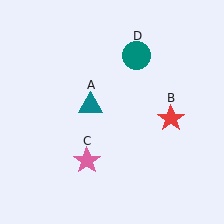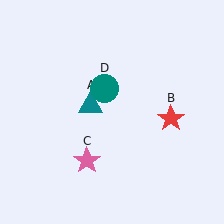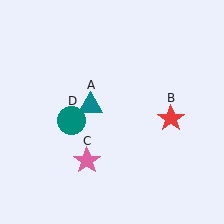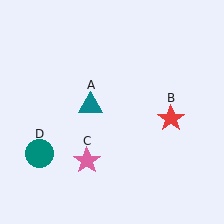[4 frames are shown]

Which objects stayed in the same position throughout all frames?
Teal triangle (object A) and red star (object B) and pink star (object C) remained stationary.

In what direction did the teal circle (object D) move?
The teal circle (object D) moved down and to the left.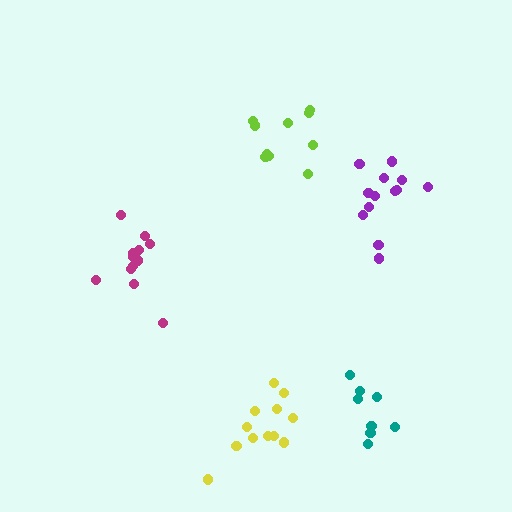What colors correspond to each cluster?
The clusters are colored: teal, magenta, lime, purple, yellow.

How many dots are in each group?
Group 1: 8 dots, Group 2: 12 dots, Group 3: 10 dots, Group 4: 13 dots, Group 5: 12 dots (55 total).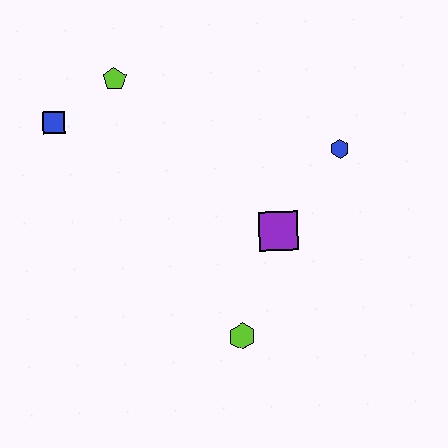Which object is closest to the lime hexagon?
The purple square is closest to the lime hexagon.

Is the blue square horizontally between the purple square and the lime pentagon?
No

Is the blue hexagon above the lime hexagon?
Yes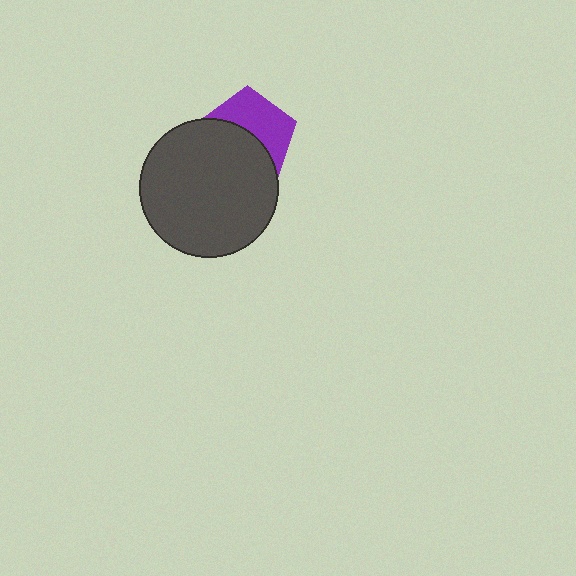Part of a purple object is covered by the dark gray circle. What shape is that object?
It is a pentagon.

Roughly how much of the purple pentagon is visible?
About half of it is visible (roughly 48%).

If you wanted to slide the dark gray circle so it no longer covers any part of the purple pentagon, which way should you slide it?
Slide it down — that is the most direct way to separate the two shapes.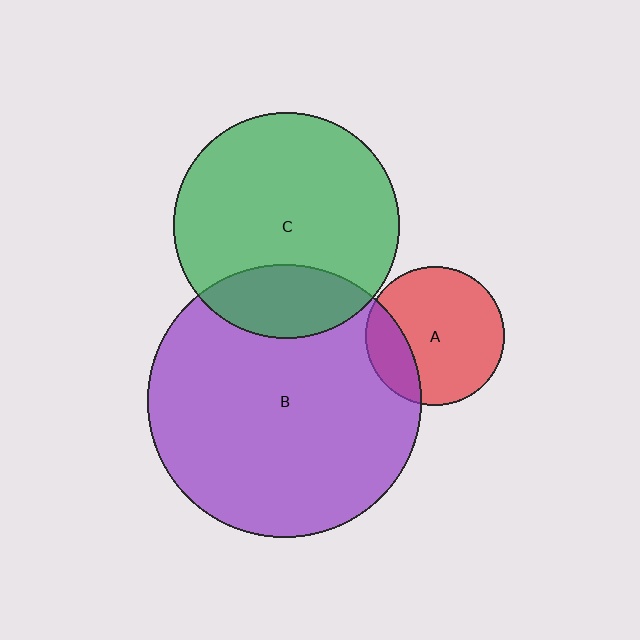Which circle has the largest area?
Circle B (purple).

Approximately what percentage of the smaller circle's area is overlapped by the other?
Approximately 20%.